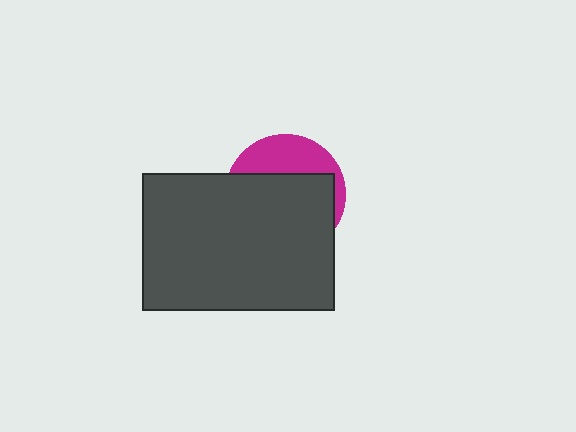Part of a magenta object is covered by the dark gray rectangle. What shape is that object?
It is a circle.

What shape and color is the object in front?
The object in front is a dark gray rectangle.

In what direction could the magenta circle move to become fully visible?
The magenta circle could move up. That would shift it out from behind the dark gray rectangle entirely.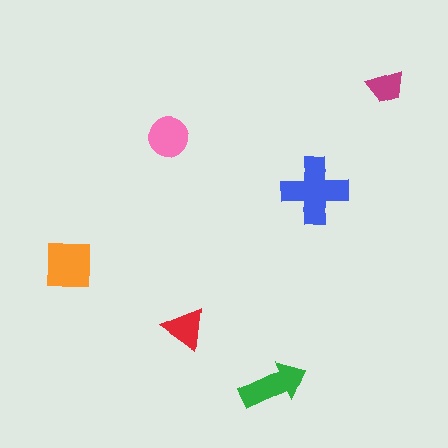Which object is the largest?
The blue cross.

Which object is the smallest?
The magenta trapezoid.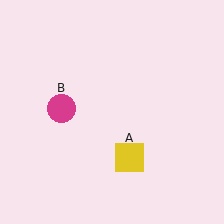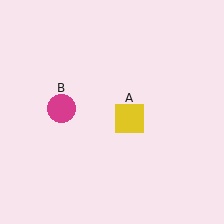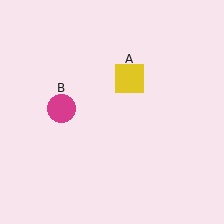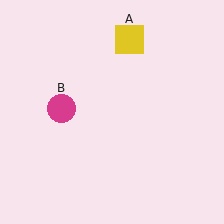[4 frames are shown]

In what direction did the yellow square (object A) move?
The yellow square (object A) moved up.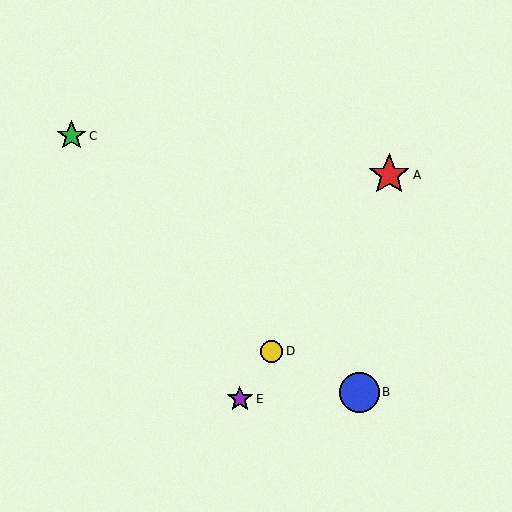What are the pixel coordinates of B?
Object B is at (359, 392).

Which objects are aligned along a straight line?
Objects A, D, E are aligned along a straight line.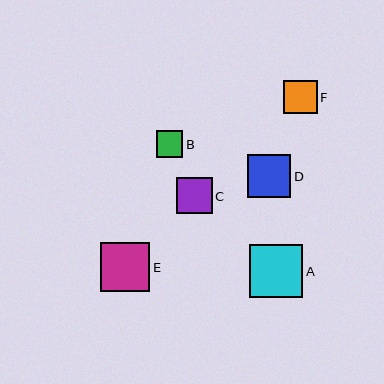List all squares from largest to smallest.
From largest to smallest: A, E, D, C, F, B.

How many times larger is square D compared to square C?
Square D is approximately 1.2 times the size of square C.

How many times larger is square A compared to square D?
Square A is approximately 1.2 times the size of square D.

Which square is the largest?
Square A is the largest with a size of approximately 53 pixels.